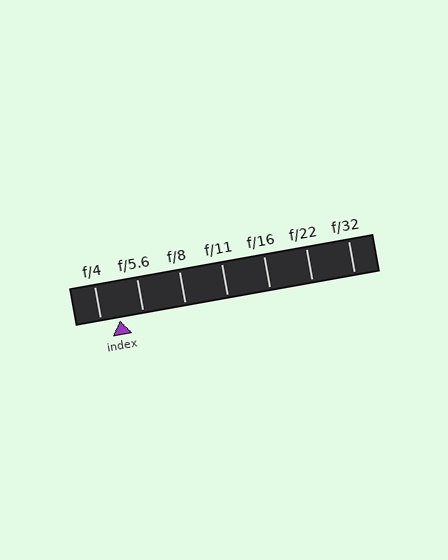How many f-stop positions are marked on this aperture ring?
There are 7 f-stop positions marked.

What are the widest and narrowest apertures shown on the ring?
The widest aperture shown is f/4 and the narrowest is f/32.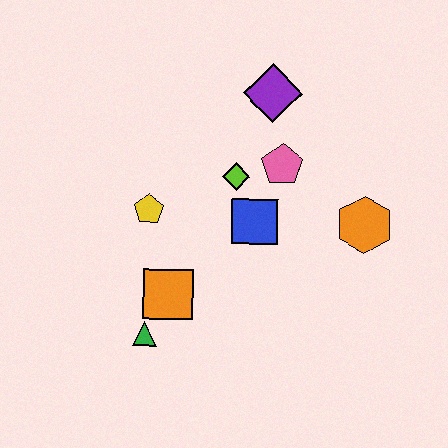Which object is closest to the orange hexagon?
The pink pentagon is closest to the orange hexagon.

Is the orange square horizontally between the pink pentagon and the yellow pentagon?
Yes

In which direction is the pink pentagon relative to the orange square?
The pink pentagon is above the orange square.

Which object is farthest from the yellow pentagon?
The orange hexagon is farthest from the yellow pentagon.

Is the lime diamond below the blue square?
No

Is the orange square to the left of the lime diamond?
Yes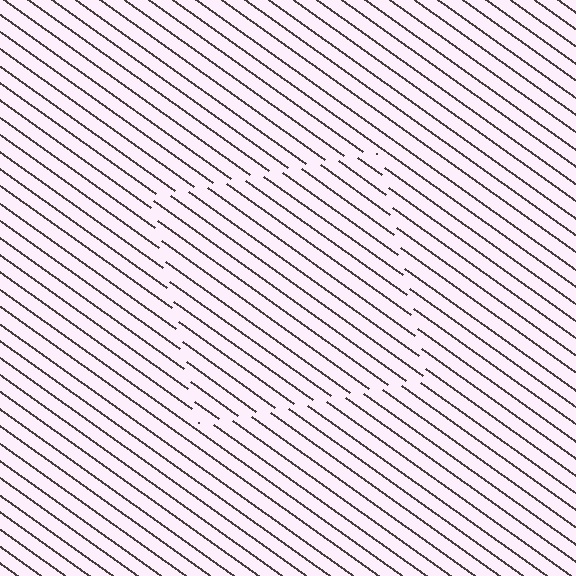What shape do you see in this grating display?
An illusory square. The interior of the shape contains the same grating, shifted by half a period — the contour is defined by the phase discontinuity where line-ends from the inner and outer gratings abut.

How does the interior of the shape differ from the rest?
The interior of the shape contains the same grating, shifted by half a period — the contour is defined by the phase discontinuity where line-ends from the inner and outer gratings abut.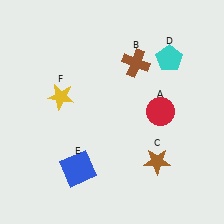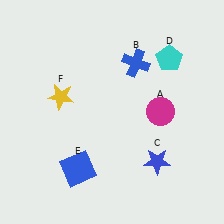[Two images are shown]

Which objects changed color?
A changed from red to magenta. B changed from brown to blue. C changed from brown to blue.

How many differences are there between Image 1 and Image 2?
There are 3 differences between the two images.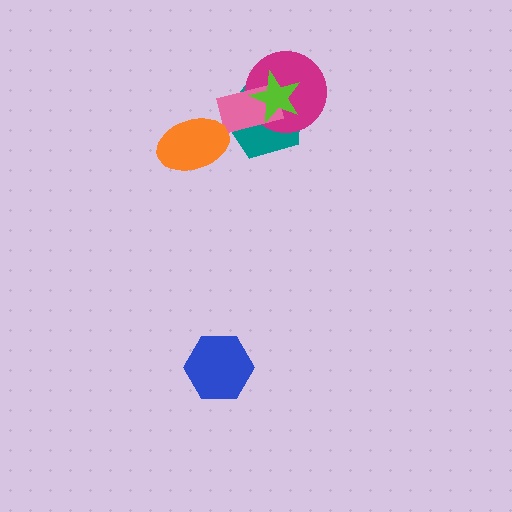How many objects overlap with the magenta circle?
3 objects overlap with the magenta circle.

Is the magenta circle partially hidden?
Yes, it is partially covered by another shape.